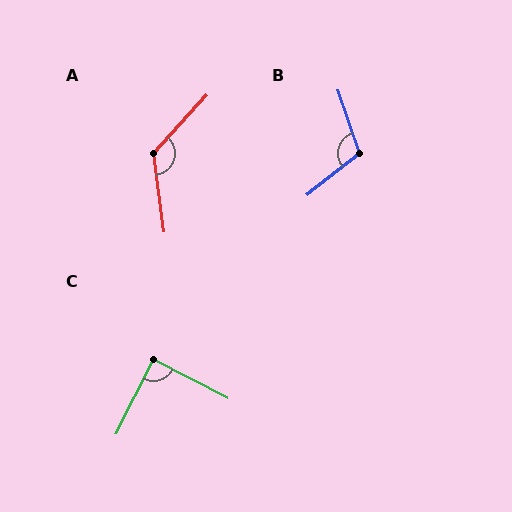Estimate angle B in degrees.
Approximately 110 degrees.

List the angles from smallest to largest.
C (89°), B (110°), A (130°).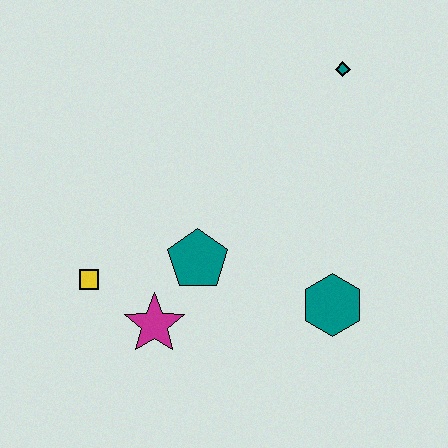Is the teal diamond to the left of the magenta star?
No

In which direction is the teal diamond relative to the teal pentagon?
The teal diamond is above the teal pentagon.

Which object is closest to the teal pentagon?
The magenta star is closest to the teal pentagon.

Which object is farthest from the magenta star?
The teal diamond is farthest from the magenta star.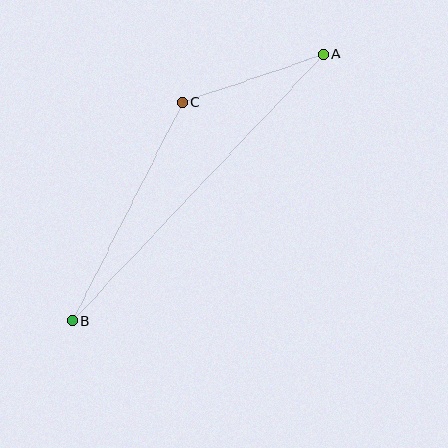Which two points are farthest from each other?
Points A and B are farthest from each other.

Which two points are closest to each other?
Points A and C are closest to each other.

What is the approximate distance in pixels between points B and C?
The distance between B and C is approximately 245 pixels.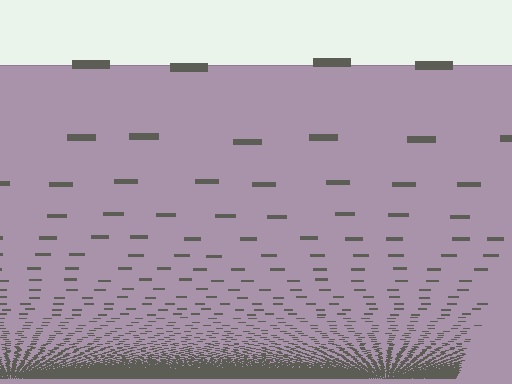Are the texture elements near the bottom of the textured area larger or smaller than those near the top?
Smaller. The gradient is inverted — elements near the bottom are smaller and denser.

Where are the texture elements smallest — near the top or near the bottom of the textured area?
Near the bottom.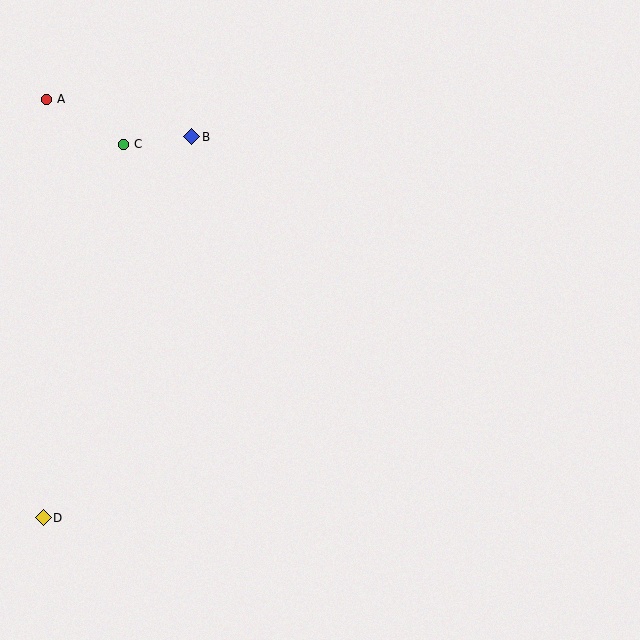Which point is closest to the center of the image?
Point B at (192, 137) is closest to the center.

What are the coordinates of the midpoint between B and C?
The midpoint between B and C is at (158, 141).